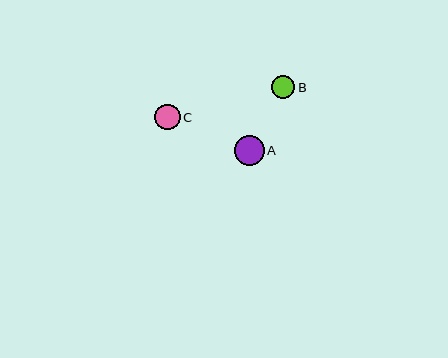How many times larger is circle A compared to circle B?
Circle A is approximately 1.3 times the size of circle B.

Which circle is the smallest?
Circle B is the smallest with a size of approximately 23 pixels.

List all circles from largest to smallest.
From largest to smallest: A, C, B.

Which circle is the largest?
Circle A is the largest with a size of approximately 30 pixels.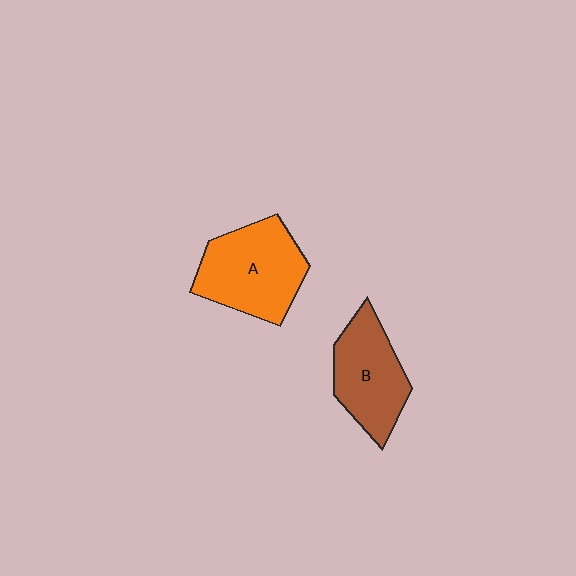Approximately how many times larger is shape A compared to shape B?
Approximately 1.2 times.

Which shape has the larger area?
Shape A (orange).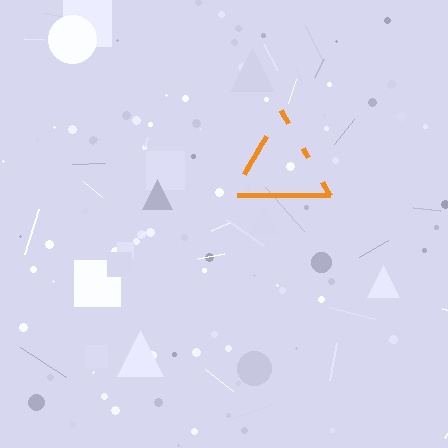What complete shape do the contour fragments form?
The contour fragments form a triangle.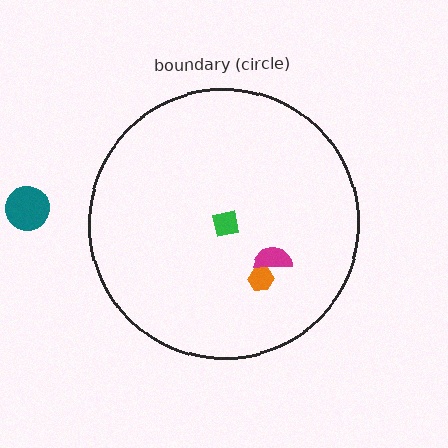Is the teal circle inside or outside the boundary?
Outside.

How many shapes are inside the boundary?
3 inside, 1 outside.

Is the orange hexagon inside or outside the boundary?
Inside.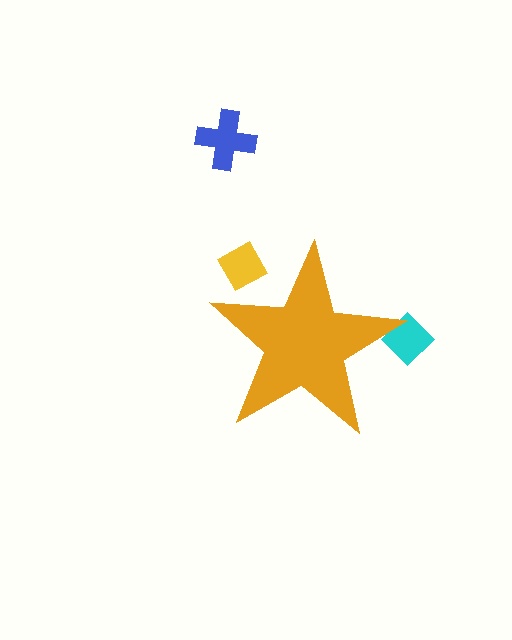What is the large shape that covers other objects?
An orange star.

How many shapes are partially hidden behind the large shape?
2 shapes are partially hidden.